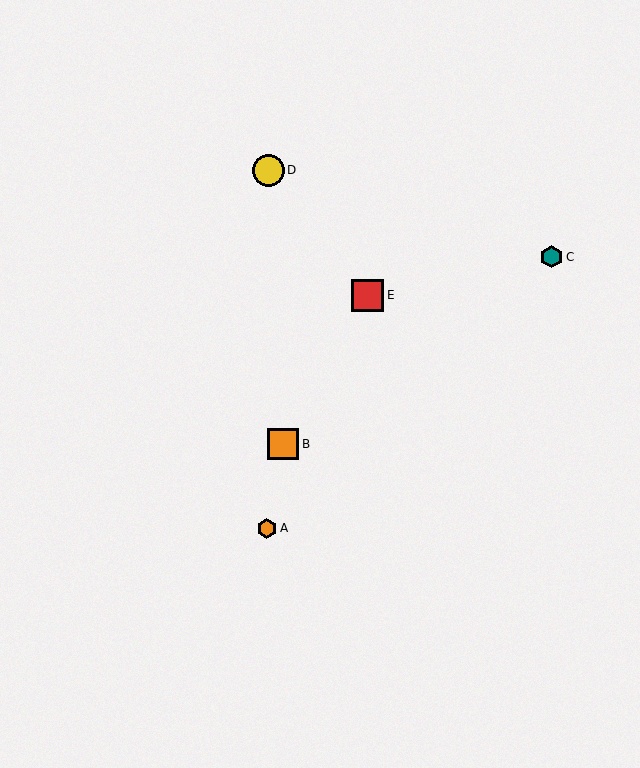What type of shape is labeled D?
Shape D is a yellow circle.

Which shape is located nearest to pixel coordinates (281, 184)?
The yellow circle (labeled D) at (268, 170) is nearest to that location.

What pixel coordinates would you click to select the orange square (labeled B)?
Click at (283, 444) to select the orange square B.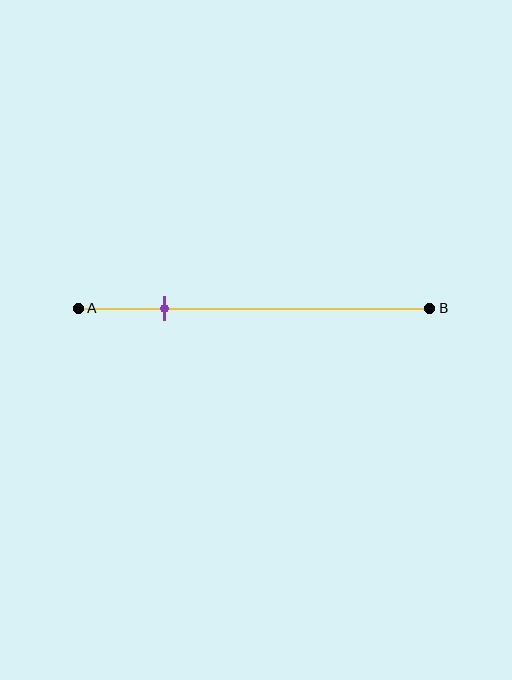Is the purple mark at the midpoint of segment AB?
No, the mark is at about 25% from A, not at the 50% midpoint.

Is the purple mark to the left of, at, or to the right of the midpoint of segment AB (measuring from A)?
The purple mark is to the left of the midpoint of segment AB.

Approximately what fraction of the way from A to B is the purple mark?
The purple mark is approximately 25% of the way from A to B.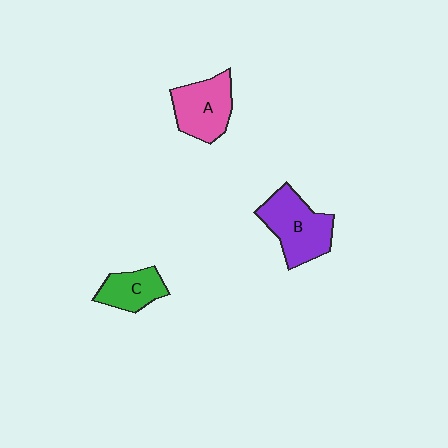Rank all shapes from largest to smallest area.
From largest to smallest: B (purple), A (pink), C (green).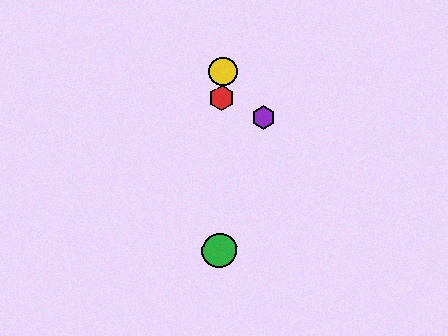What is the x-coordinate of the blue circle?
The blue circle is at x≈223.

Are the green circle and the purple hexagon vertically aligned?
No, the green circle is at x≈219 and the purple hexagon is at x≈263.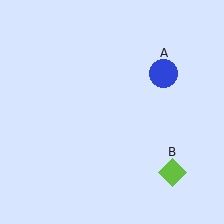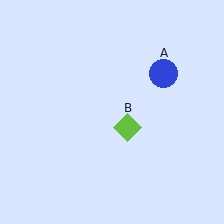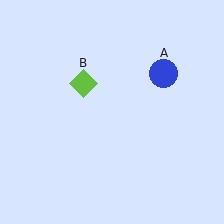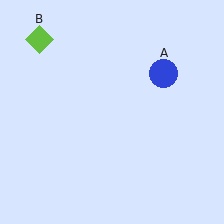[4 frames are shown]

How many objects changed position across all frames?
1 object changed position: lime diamond (object B).